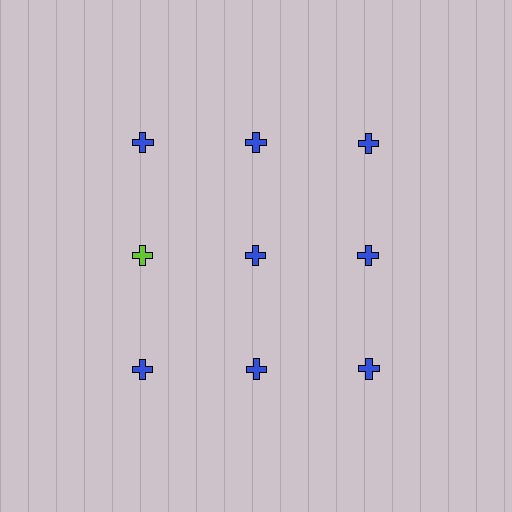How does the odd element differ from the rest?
It has a different color: lime instead of blue.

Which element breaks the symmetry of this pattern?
The lime cross in the second row, leftmost column breaks the symmetry. All other shapes are blue crosses.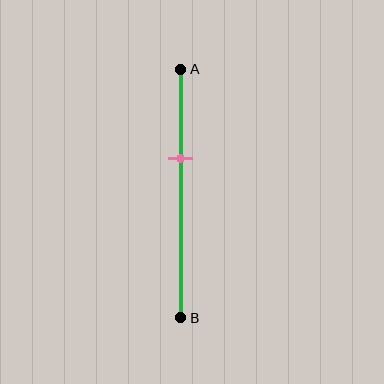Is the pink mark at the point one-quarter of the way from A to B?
No, the mark is at about 35% from A, not at the 25% one-quarter point.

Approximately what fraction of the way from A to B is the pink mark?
The pink mark is approximately 35% of the way from A to B.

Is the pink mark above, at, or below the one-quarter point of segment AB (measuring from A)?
The pink mark is below the one-quarter point of segment AB.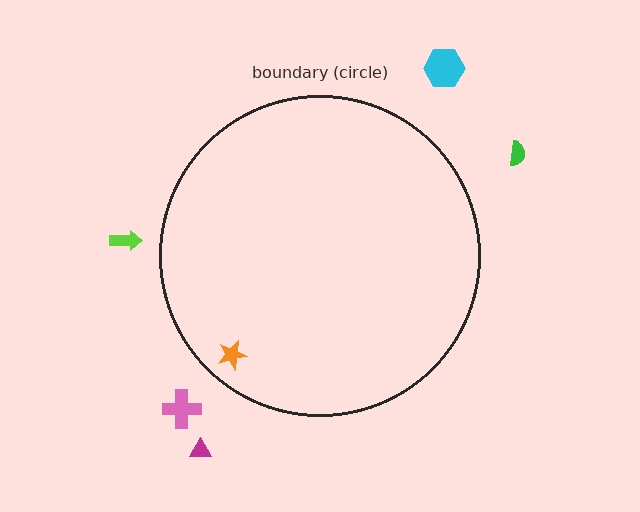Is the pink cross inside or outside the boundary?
Outside.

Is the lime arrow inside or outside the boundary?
Outside.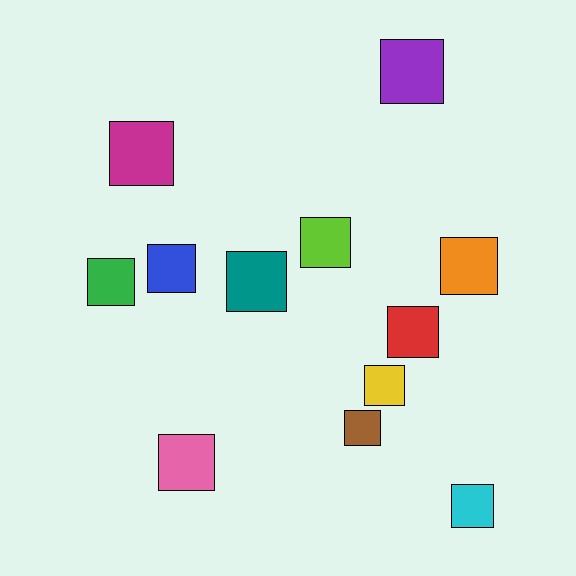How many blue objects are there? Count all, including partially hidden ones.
There is 1 blue object.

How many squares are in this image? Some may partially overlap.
There are 12 squares.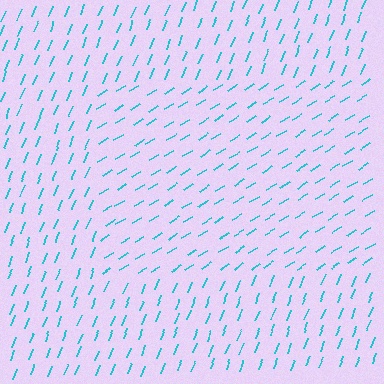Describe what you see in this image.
The image is filled with small cyan line segments. A rectangle region in the image has lines oriented differently from the surrounding lines, creating a visible texture boundary.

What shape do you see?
I see a rectangle.